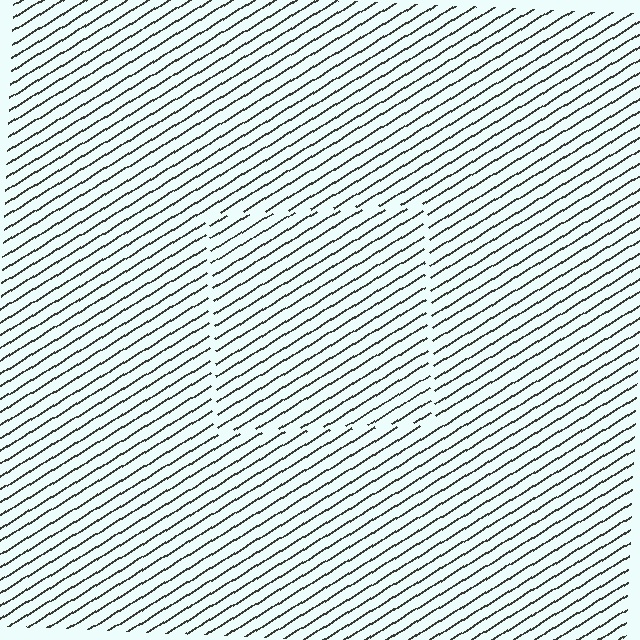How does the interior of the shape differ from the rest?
The interior of the shape contains the same grating, shifted by half a period — the contour is defined by the phase discontinuity where line-ends from the inner and outer gratings abut.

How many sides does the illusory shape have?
4 sides — the line-ends trace a square.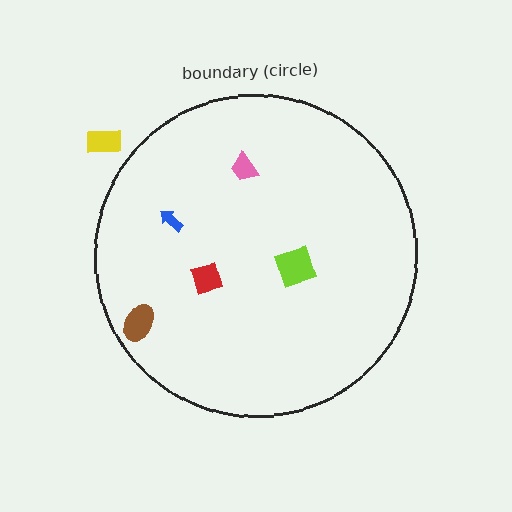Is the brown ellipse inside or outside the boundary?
Inside.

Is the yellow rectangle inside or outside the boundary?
Outside.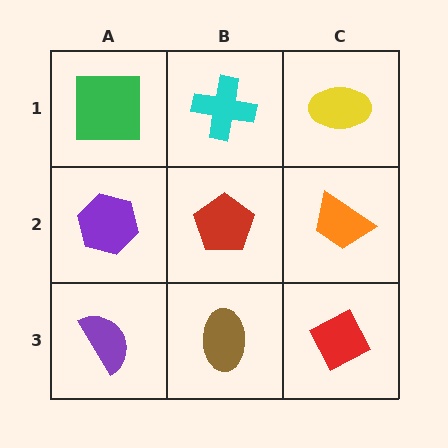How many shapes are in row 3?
3 shapes.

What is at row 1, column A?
A green square.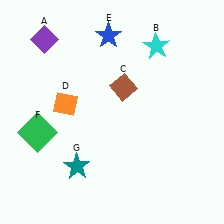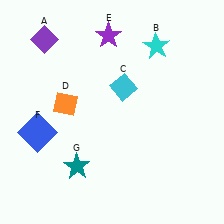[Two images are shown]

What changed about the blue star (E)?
In Image 1, E is blue. In Image 2, it changed to purple.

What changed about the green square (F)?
In Image 1, F is green. In Image 2, it changed to blue.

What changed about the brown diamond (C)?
In Image 1, C is brown. In Image 2, it changed to cyan.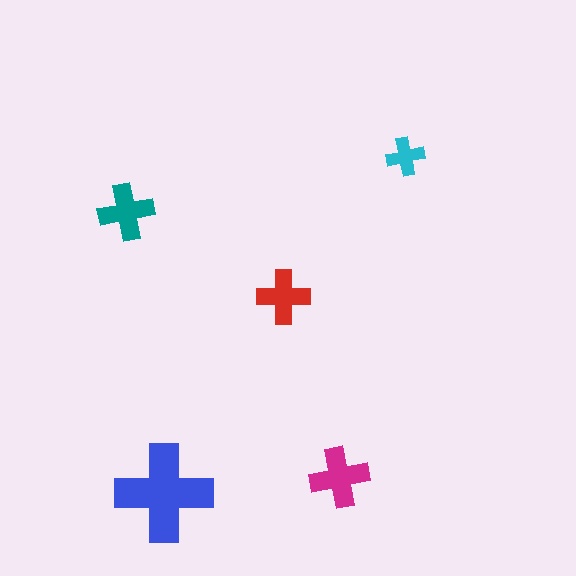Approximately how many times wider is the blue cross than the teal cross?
About 2 times wider.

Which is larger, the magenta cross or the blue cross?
The blue one.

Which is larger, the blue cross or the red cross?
The blue one.